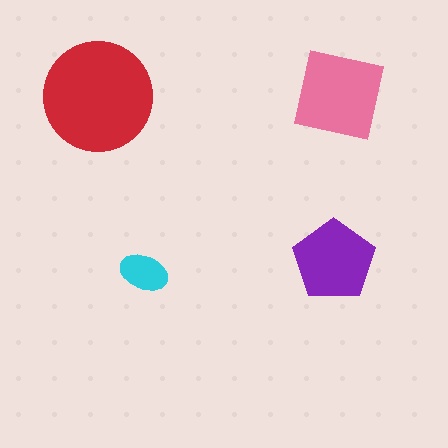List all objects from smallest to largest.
The cyan ellipse, the purple pentagon, the pink square, the red circle.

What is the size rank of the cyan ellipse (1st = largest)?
4th.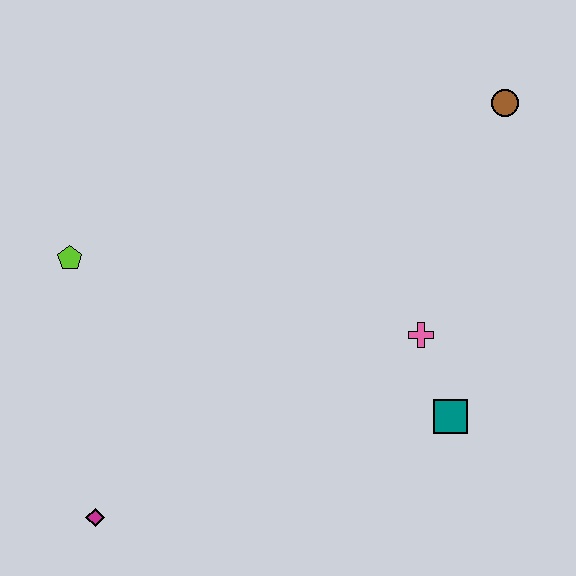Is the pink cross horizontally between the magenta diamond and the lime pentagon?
No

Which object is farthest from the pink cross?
The magenta diamond is farthest from the pink cross.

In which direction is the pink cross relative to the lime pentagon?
The pink cross is to the right of the lime pentagon.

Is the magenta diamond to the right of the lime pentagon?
Yes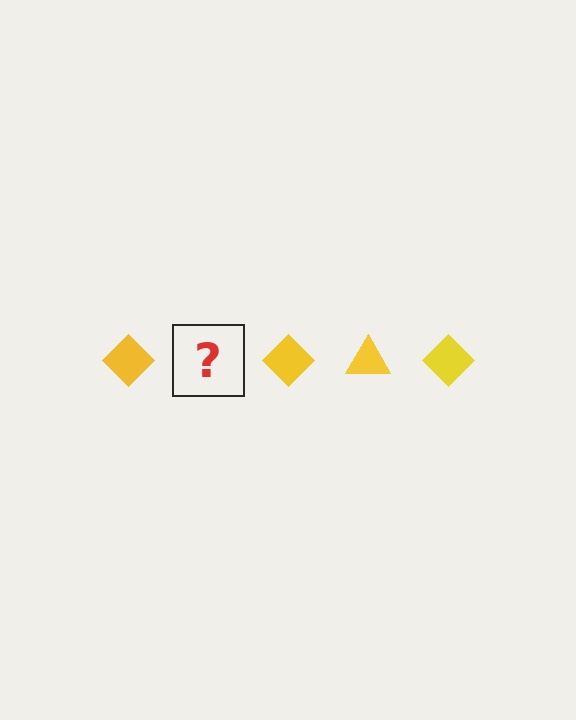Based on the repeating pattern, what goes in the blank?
The blank should be a yellow triangle.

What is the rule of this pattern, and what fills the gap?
The rule is that the pattern cycles through diamond, triangle shapes in yellow. The gap should be filled with a yellow triangle.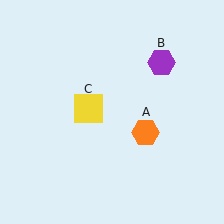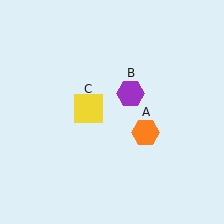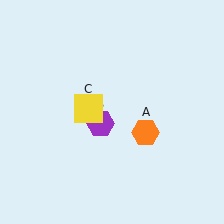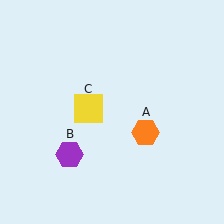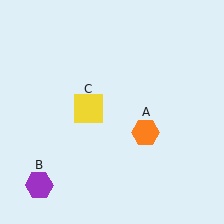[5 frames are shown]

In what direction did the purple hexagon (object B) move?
The purple hexagon (object B) moved down and to the left.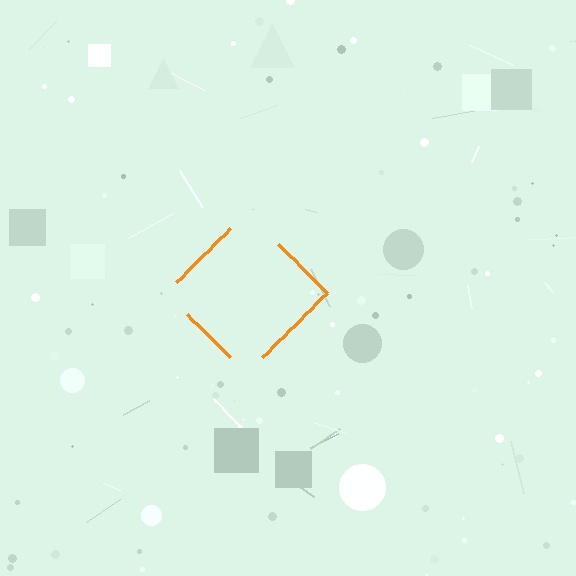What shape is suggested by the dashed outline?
The dashed outline suggests a diamond.